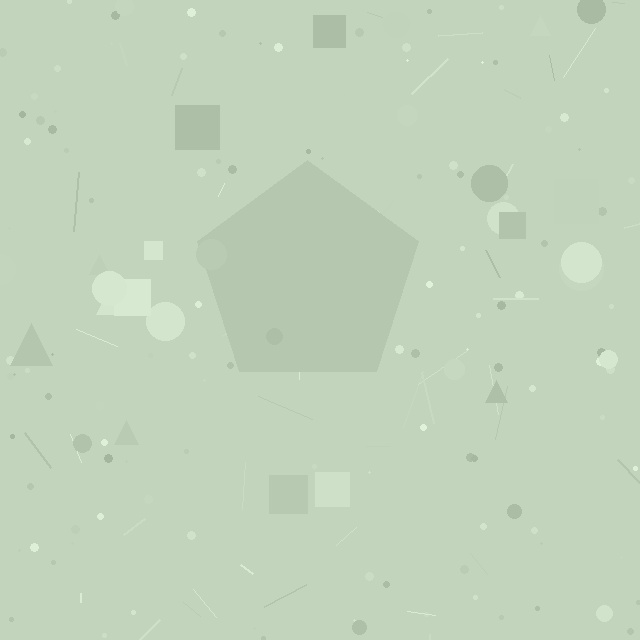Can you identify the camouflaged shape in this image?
The camouflaged shape is a pentagon.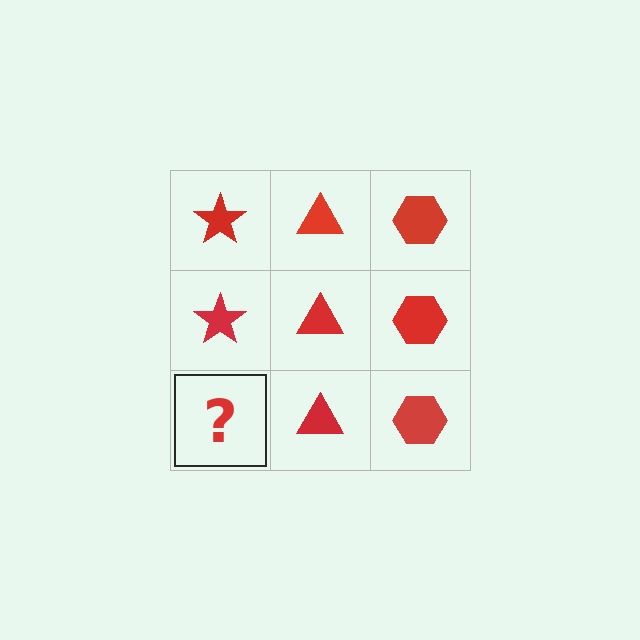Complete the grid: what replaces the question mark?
The question mark should be replaced with a red star.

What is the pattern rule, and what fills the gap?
The rule is that each column has a consistent shape. The gap should be filled with a red star.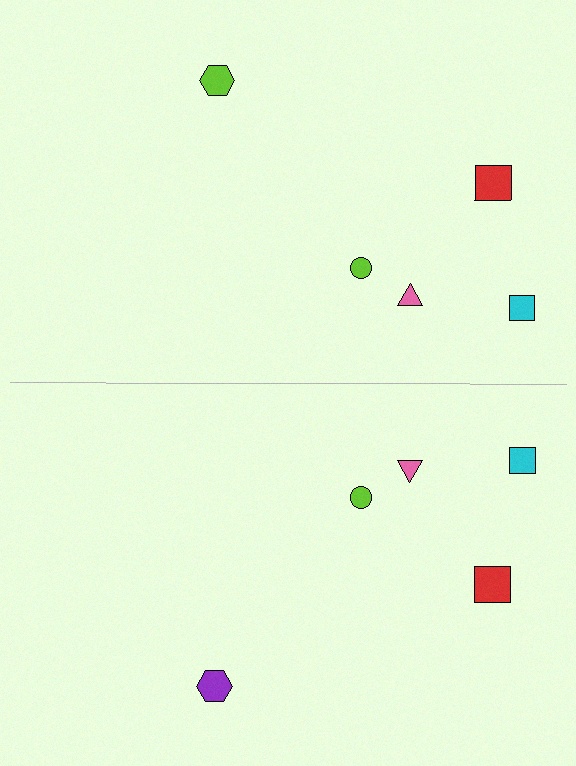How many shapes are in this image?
There are 10 shapes in this image.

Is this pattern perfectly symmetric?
No, the pattern is not perfectly symmetric. The purple hexagon on the bottom side breaks the symmetry — its mirror counterpart is lime.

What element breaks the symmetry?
The purple hexagon on the bottom side breaks the symmetry — its mirror counterpart is lime.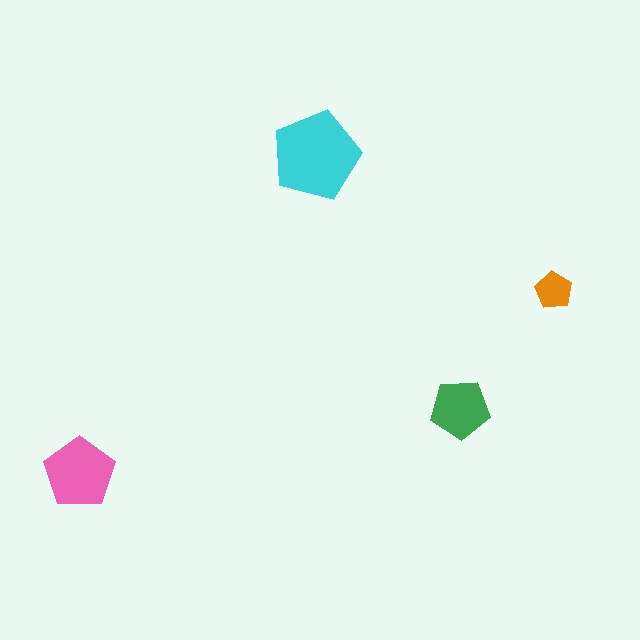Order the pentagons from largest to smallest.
the cyan one, the pink one, the green one, the orange one.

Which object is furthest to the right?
The orange pentagon is rightmost.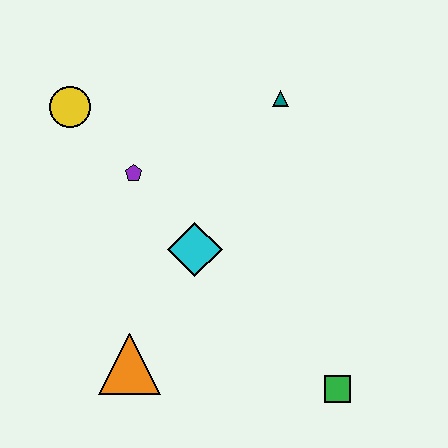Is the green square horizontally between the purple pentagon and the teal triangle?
No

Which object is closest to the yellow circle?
The purple pentagon is closest to the yellow circle.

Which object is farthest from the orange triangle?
The teal triangle is farthest from the orange triangle.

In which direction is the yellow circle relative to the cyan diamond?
The yellow circle is above the cyan diamond.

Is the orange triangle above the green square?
Yes